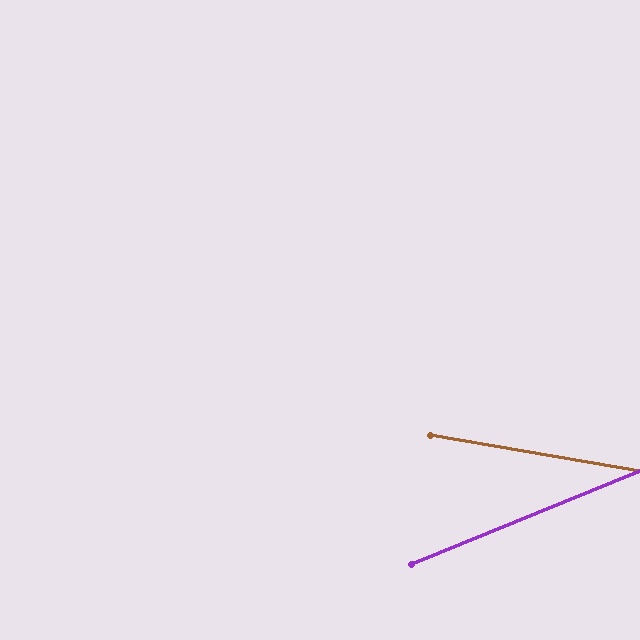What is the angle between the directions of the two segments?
Approximately 32 degrees.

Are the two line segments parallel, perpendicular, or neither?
Neither parallel nor perpendicular — they differ by about 32°.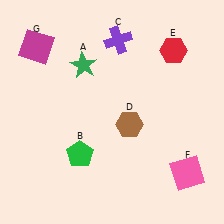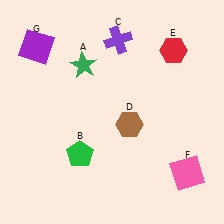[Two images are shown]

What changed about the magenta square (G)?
In Image 1, G is magenta. In Image 2, it changed to purple.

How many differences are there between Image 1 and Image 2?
There is 1 difference between the two images.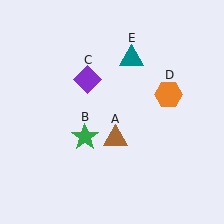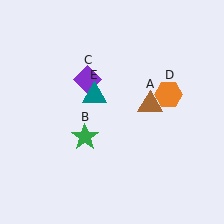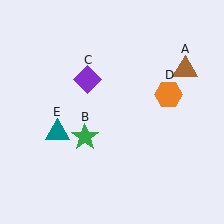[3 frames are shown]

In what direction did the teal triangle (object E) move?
The teal triangle (object E) moved down and to the left.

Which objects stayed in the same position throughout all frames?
Green star (object B) and purple diamond (object C) and orange hexagon (object D) remained stationary.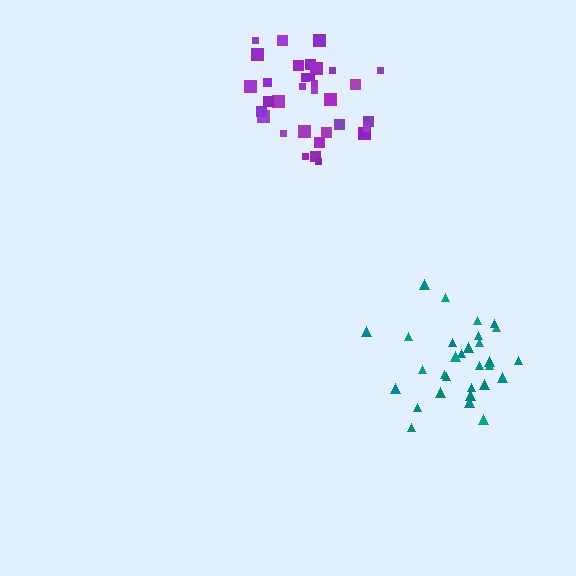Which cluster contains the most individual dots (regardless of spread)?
Purple (35).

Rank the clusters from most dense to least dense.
purple, teal.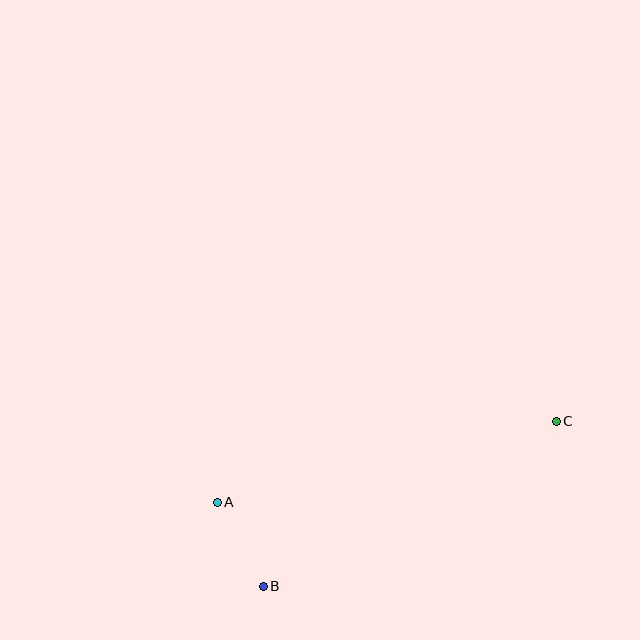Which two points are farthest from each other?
Points A and C are farthest from each other.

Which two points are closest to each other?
Points A and B are closest to each other.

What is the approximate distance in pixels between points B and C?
The distance between B and C is approximately 336 pixels.